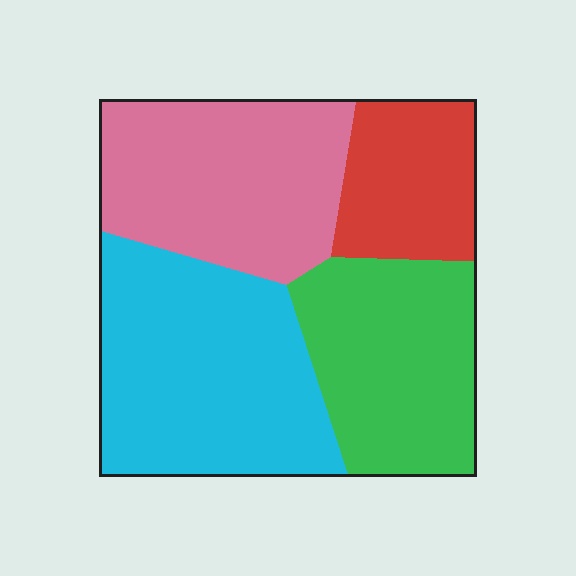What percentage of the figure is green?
Green covers about 25% of the figure.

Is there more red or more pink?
Pink.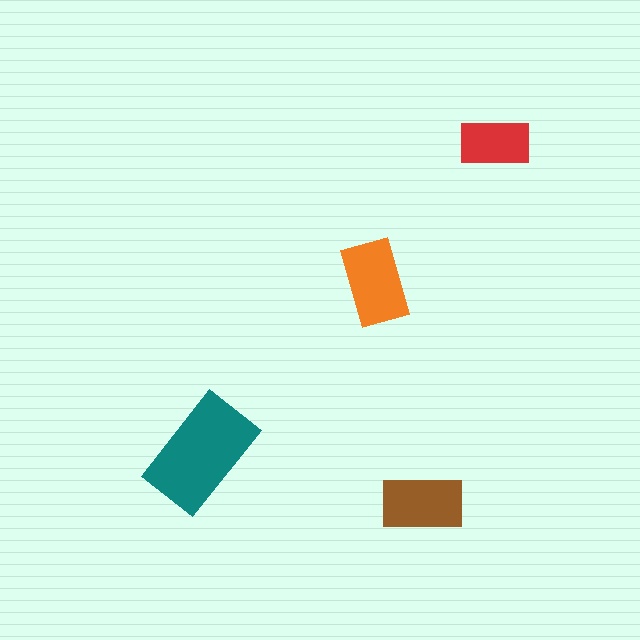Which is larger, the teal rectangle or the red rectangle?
The teal one.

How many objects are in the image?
There are 4 objects in the image.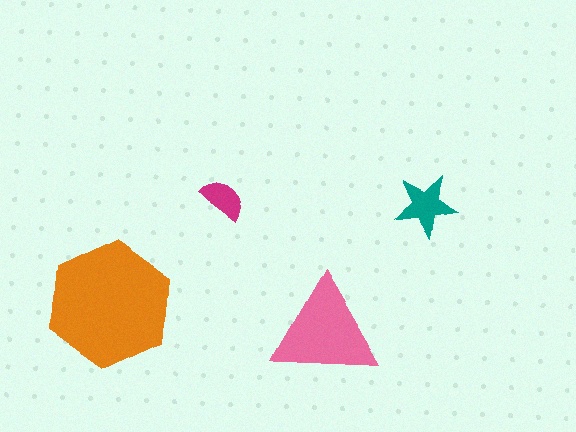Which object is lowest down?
The pink triangle is bottommost.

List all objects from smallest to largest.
The magenta semicircle, the teal star, the pink triangle, the orange hexagon.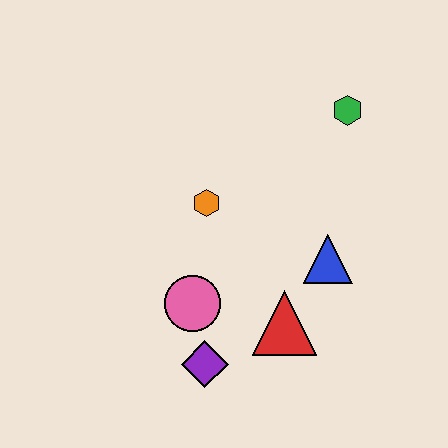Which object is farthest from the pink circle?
The green hexagon is farthest from the pink circle.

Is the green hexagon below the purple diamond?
No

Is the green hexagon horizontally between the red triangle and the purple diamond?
No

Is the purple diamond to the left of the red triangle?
Yes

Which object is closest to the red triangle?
The blue triangle is closest to the red triangle.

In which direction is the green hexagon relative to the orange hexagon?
The green hexagon is to the right of the orange hexagon.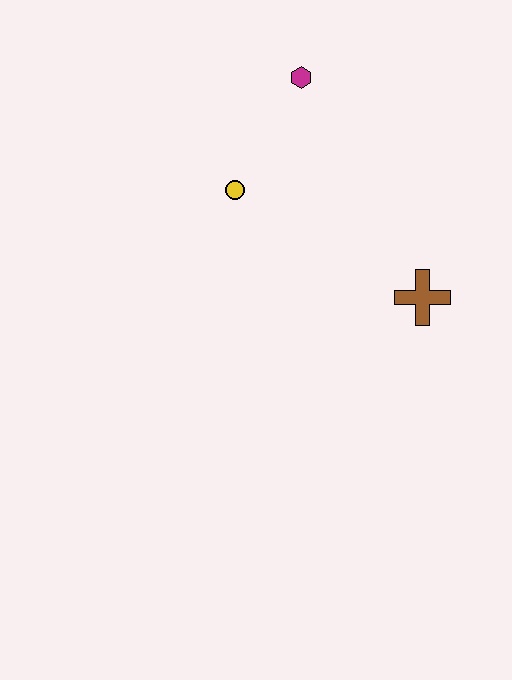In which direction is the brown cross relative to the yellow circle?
The brown cross is to the right of the yellow circle.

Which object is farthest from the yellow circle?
The brown cross is farthest from the yellow circle.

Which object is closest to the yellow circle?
The magenta hexagon is closest to the yellow circle.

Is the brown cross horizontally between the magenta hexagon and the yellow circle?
No